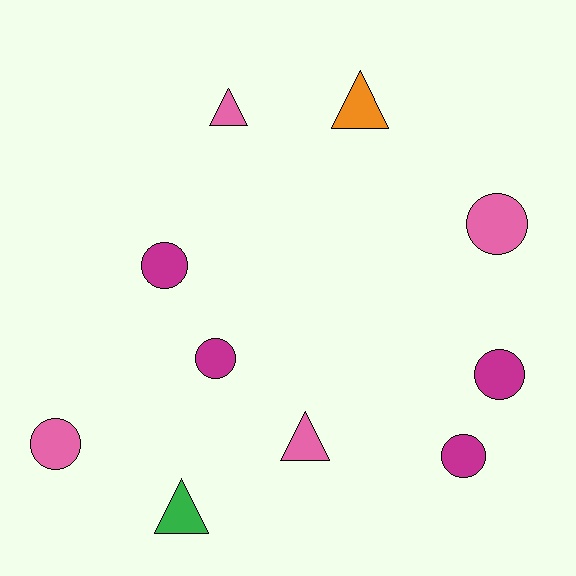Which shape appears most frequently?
Circle, with 6 objects.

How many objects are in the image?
There are 10 objects.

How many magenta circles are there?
There are 4 magenta circles.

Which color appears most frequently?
Magenta, with 4 objects.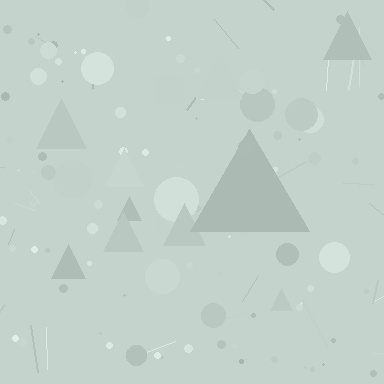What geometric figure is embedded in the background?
A triangle is embedded in the background.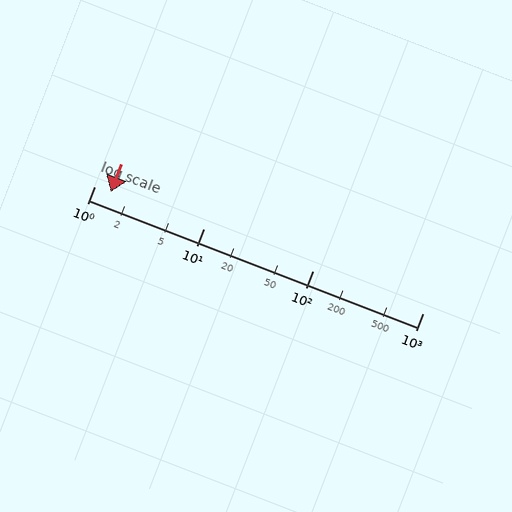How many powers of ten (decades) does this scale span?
The scale spans 3 decades, from 1 to 1000.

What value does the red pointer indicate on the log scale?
The pointer indicates approximately 1.4.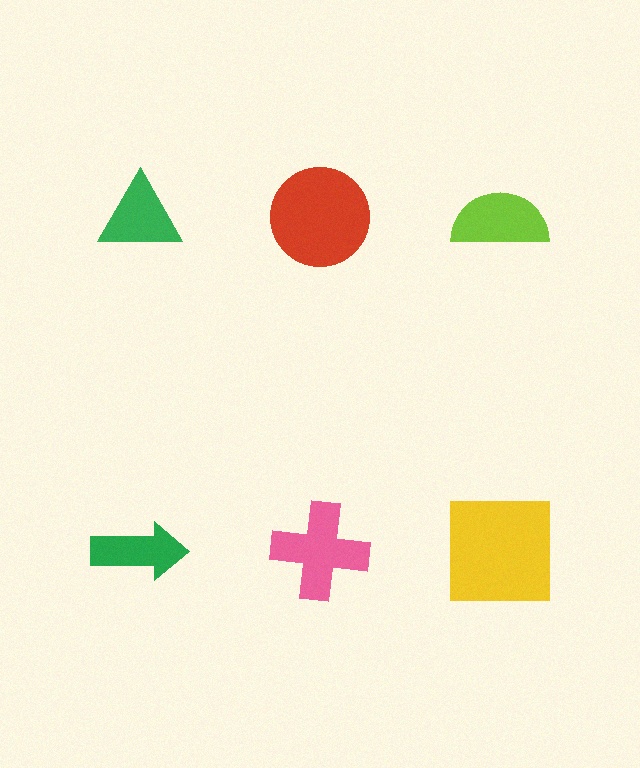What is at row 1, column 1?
A green triangle.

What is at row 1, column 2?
A red circle.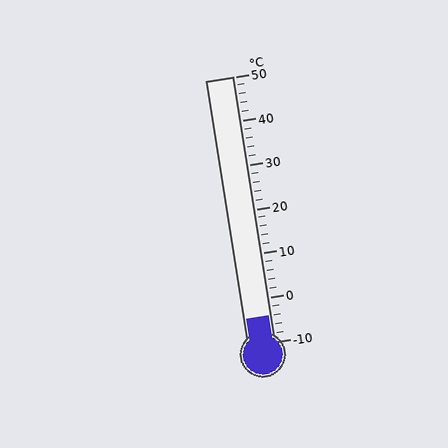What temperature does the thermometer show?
The thermometer shows approximately -4°C.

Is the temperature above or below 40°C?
The temperature is below 40°C.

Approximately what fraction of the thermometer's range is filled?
The thermometer is filled to approximately 10% of its range.